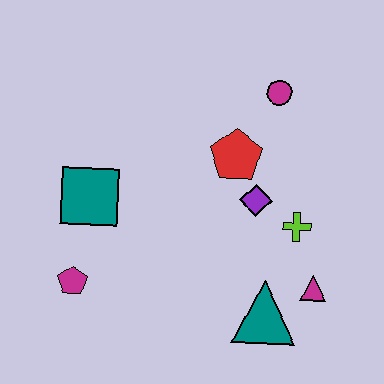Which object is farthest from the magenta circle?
The magenta pentagon is farthest from the magenta circle.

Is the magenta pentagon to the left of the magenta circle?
Yes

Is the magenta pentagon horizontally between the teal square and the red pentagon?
No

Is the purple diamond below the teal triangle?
No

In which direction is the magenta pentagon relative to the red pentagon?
The magenta pentagon is to the left of the red pentagon.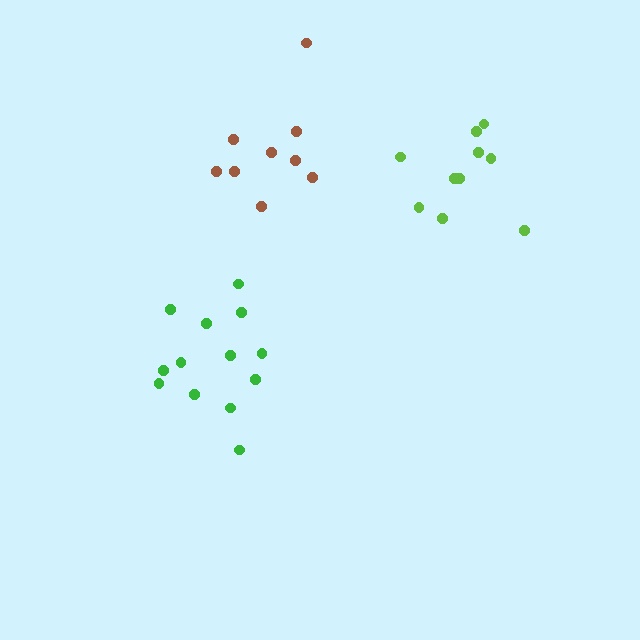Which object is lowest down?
The green cluster is bottommost.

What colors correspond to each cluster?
The clusters are colored: green, lime, brown.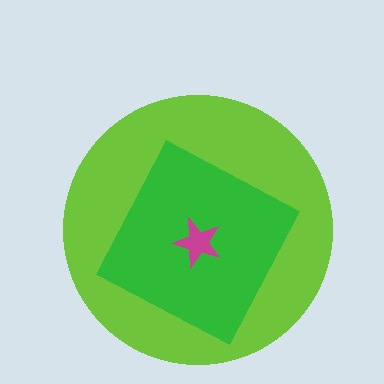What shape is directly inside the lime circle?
The green diamond.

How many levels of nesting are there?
3.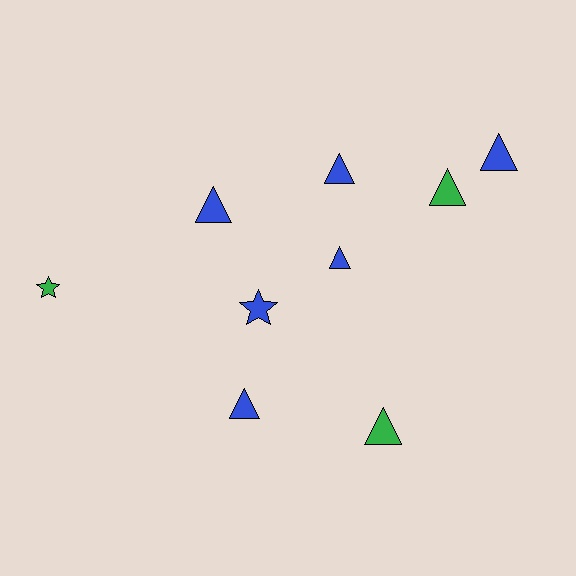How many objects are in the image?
There are 9 objects.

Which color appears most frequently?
Blue, with 6 objects.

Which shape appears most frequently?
Triangle, with 7 objects.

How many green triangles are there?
There are 2 green triangles.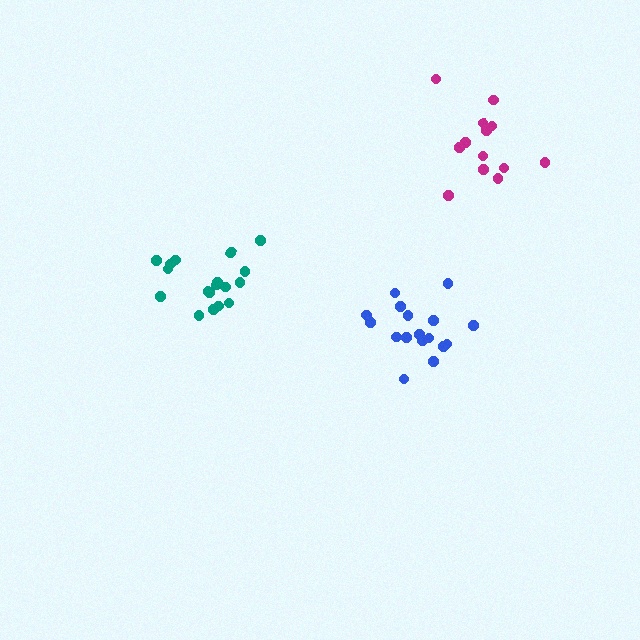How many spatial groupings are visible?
There are 3 spatial groupings.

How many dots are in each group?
Group 1: 13 dots, Group 2: 18 dots, Group 3: 17 dots (48 total).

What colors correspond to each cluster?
The clusters are colored: magenta, teal, blue.